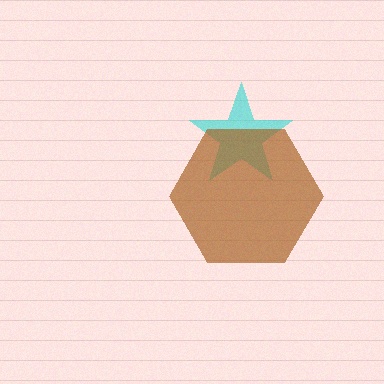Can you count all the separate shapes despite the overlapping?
Yes, there are 2 separate shapes.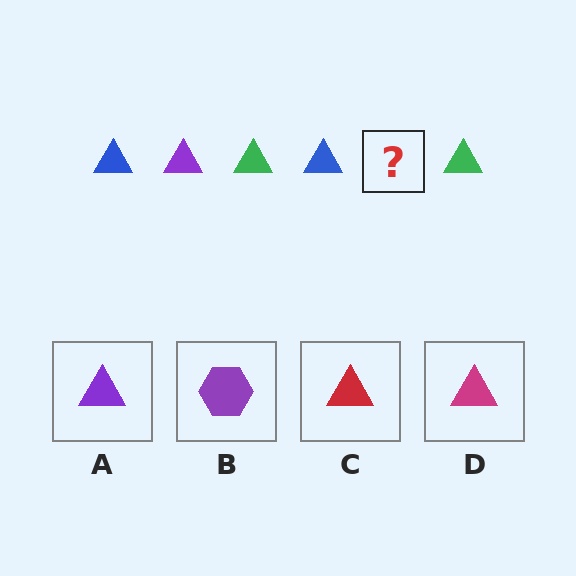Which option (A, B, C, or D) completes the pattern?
A.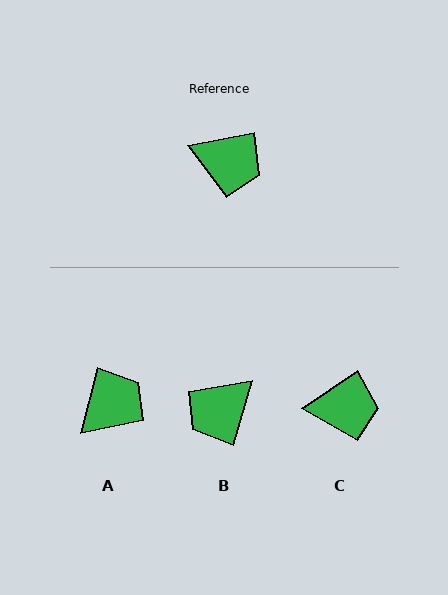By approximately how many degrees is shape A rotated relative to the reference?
Approximately 65 degrees counter-clockwise.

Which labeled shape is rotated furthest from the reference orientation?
B, about 117 degrees away.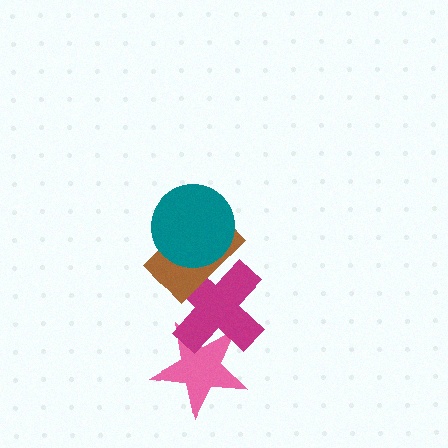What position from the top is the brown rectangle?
The brown rectangle is 2nd from the top.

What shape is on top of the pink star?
The magenta cross is on top of the pink star.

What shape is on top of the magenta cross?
The brown rectangle is on top of the magenta cross.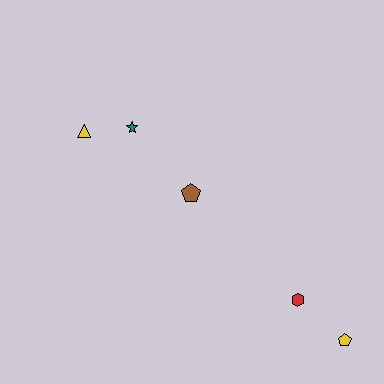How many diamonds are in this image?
There are no diamonds.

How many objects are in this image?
There are 5 objects.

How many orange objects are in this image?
There are no orange objects.